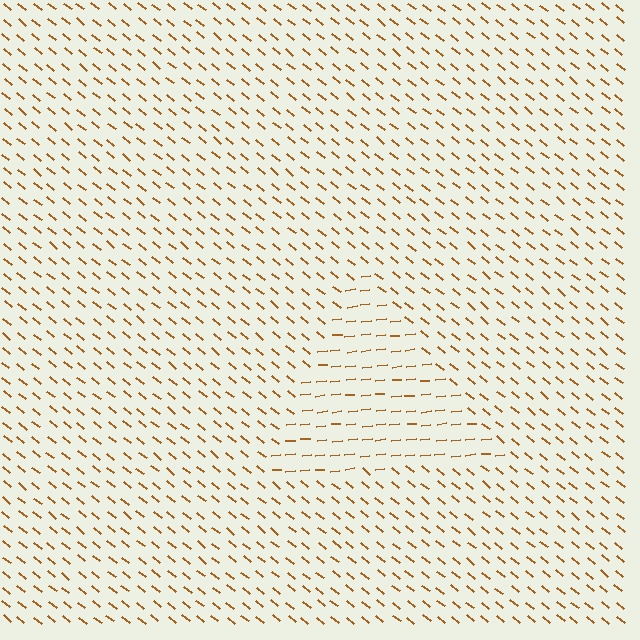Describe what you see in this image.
The image is filled with small brown line segments. A triangle region in the image has lines oriented differently from the surrounding lines, creating a visible texture boundary.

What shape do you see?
I see a triangle.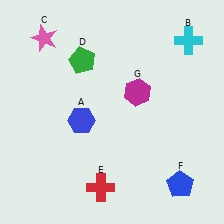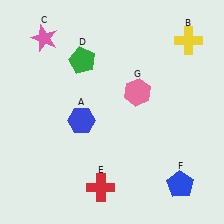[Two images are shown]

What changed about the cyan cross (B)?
In Image 1, B is cyan. In Image 2, it changed to yellow.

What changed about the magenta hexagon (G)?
In Image 1, G is magenta. In Image 2, it changed to pink.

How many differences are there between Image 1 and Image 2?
There are 2 differences between the two images.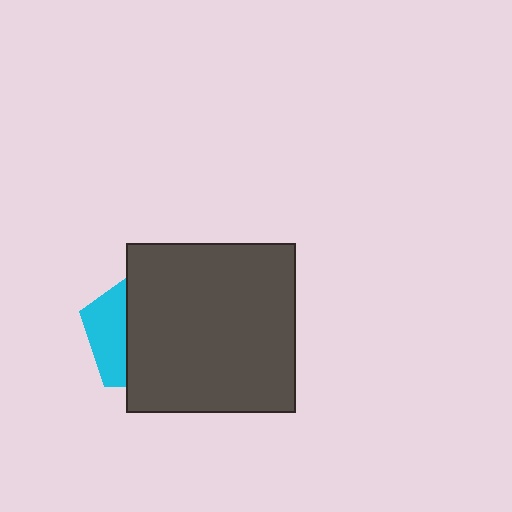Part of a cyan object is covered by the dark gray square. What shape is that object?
It is a pentagon.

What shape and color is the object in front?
The object in front is a dark gray square.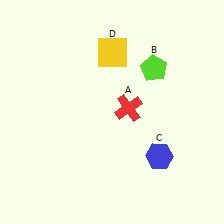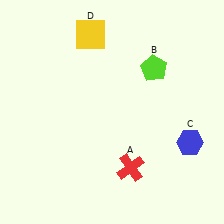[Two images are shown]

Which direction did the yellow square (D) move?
The yellow square (D) moved left.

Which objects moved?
The objects that moved are: the red cross (A), the blue hexagon (C), the yellow square (D).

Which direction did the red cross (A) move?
The red cross (A) moved down.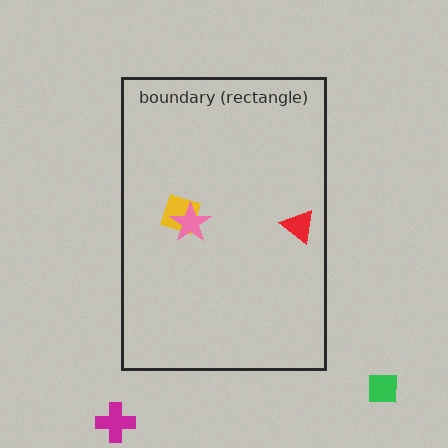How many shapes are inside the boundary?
3 inside, 2 outside.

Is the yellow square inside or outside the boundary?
Inside.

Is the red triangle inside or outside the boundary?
Inside.